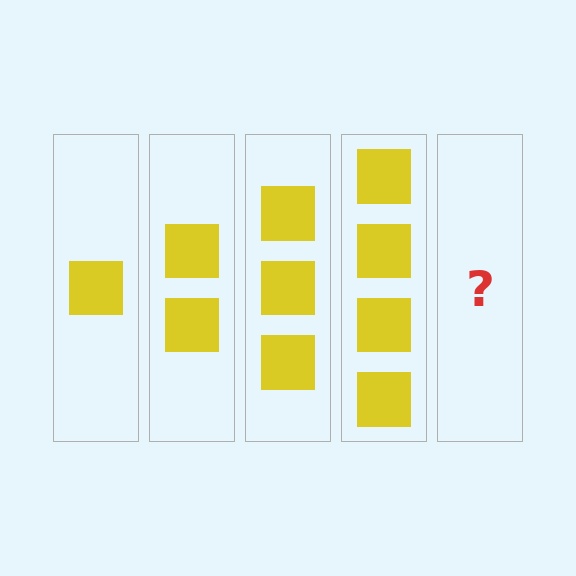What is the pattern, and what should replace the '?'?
The pattern is that each step adds one more square. The '?' should be 5 squares.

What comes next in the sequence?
The next element should be 5 squares.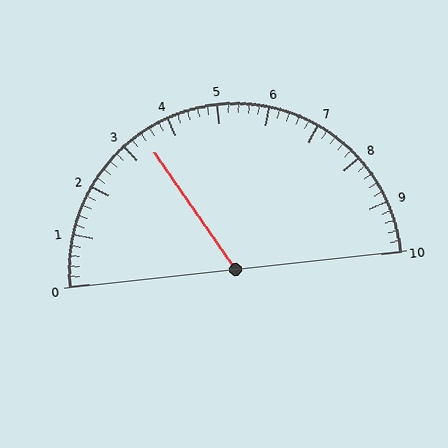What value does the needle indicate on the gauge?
The needle indicates approximately 3.4.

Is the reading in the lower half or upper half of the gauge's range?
The reading is in the lower half of the range (0 to 10).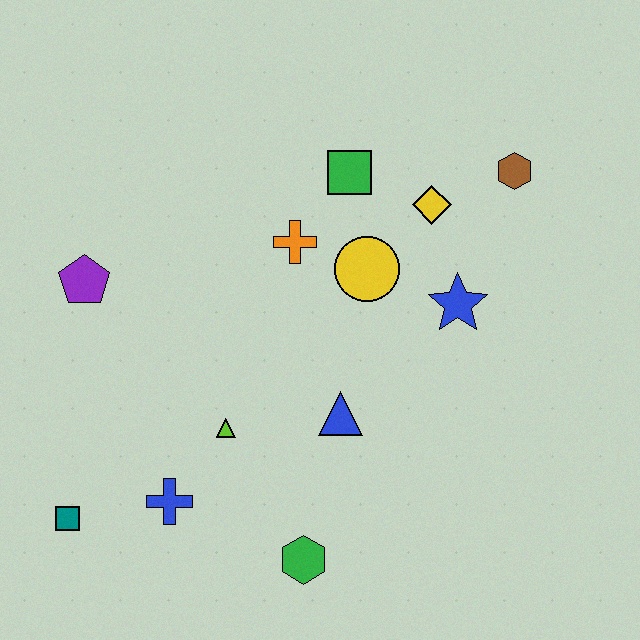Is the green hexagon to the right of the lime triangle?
Yes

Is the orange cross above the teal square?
Yes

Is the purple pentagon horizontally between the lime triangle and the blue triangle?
No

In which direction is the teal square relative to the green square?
The teal square is below the green square.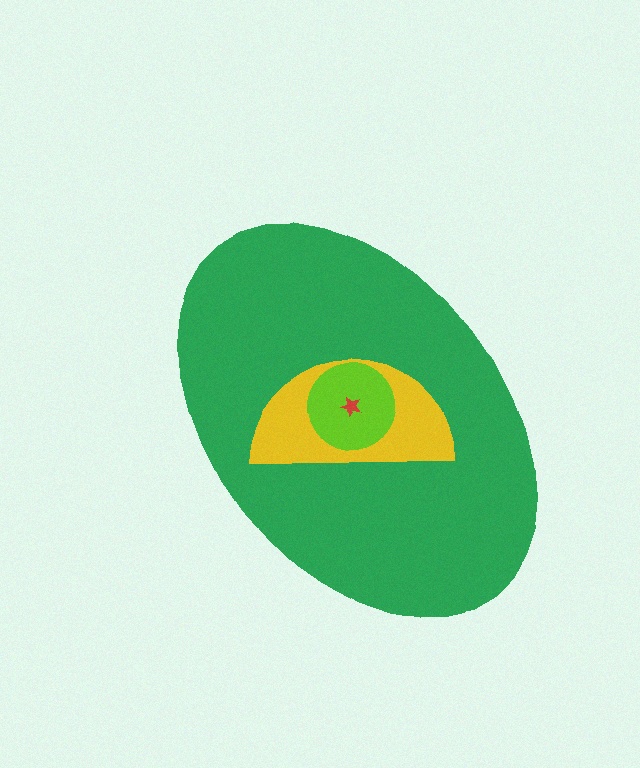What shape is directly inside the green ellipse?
The yellow semicircle.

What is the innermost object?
The red star.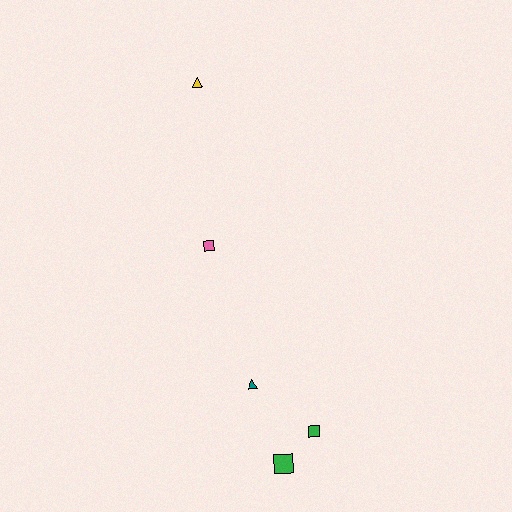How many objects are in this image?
There are 5 objects.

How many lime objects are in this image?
There are no lime objects.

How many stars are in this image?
There are no stars.